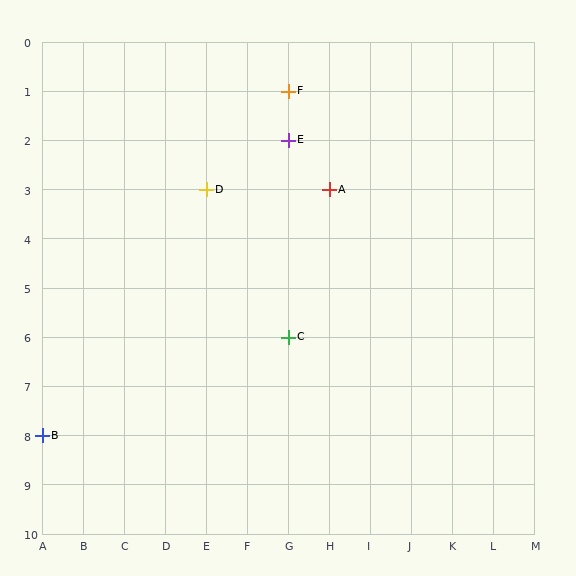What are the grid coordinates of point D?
Point D is at grid coordinates (E, 3).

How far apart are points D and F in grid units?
Points D and F are 2 columns and 2 rows apart (about 2.8 grid units diagonally).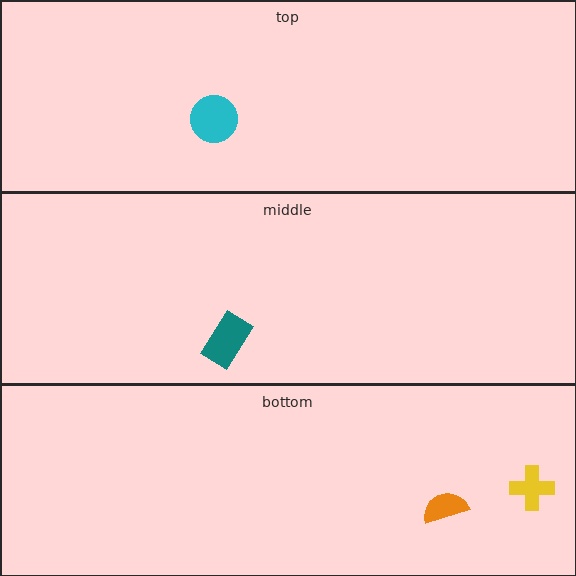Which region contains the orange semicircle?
The bottom region.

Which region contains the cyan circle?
The top region.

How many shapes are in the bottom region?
2.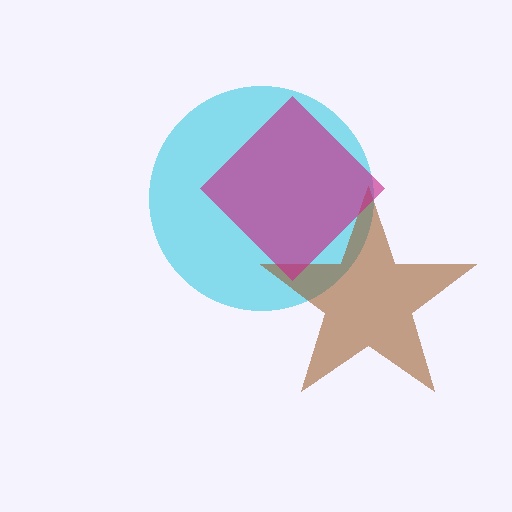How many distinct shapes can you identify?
There are 3 distinct shapes: a cyan circle, a brown star, a magenta diamond.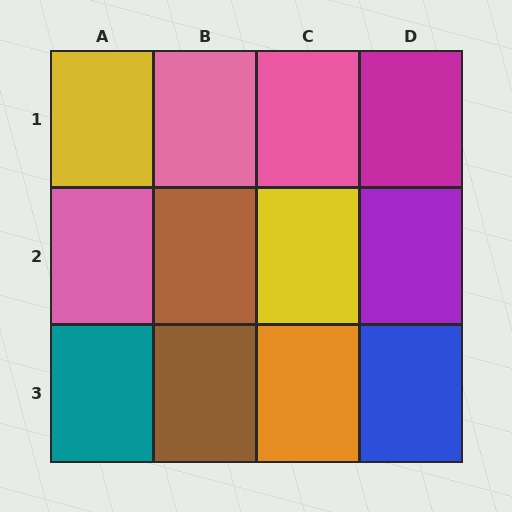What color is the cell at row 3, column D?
Blue.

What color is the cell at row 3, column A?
Teal.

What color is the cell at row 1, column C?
Pink.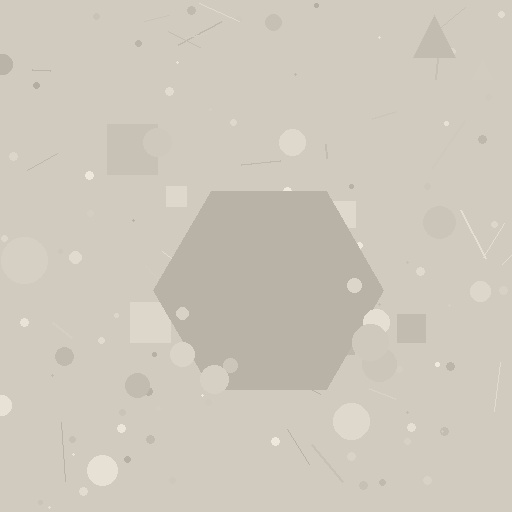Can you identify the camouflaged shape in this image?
The camouflaged shape is a hexagon.